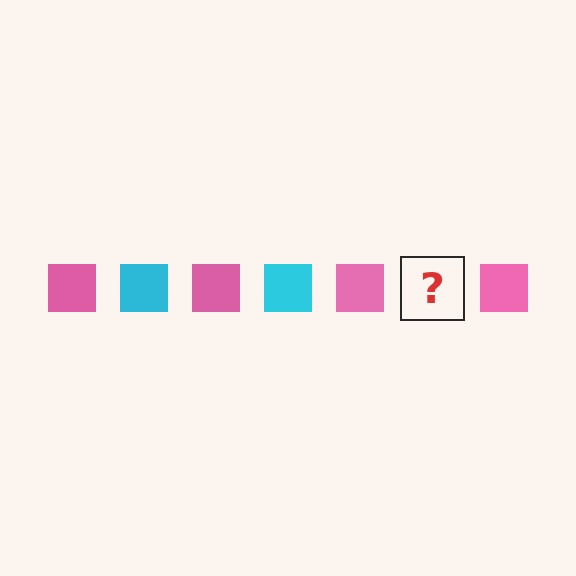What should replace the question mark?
The question mark should be replaced with a cyan square.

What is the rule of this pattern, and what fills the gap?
The rule is that the pattern cycles through pink, cyan squares. The gap should be filled with a cyan square.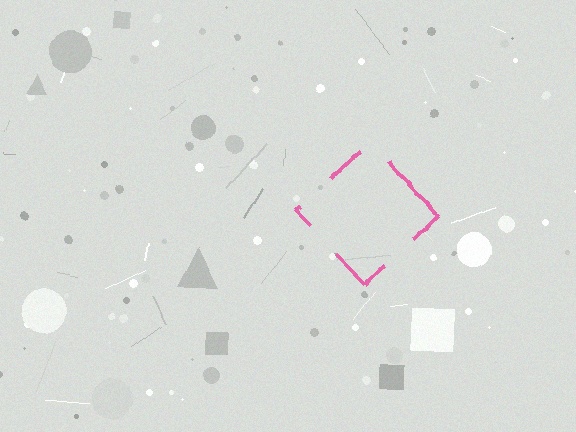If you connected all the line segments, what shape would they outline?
They would outline a diamond.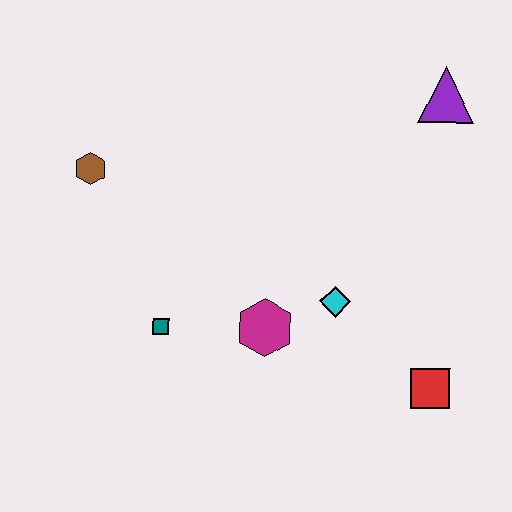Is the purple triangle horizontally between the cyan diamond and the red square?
No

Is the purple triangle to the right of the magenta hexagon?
Yes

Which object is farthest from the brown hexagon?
The red square is farthest from the brown hexagon.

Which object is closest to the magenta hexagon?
The cyan diamond is closest to the magenta hexagon.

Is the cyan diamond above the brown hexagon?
No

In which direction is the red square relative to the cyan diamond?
The red square is to the right of the cyan diamond.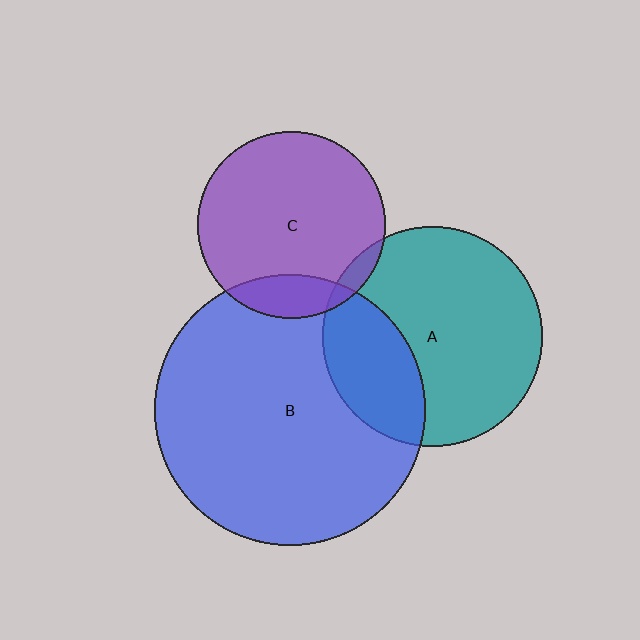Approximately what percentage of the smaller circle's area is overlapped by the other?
Approximately 5%.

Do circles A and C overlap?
Yes.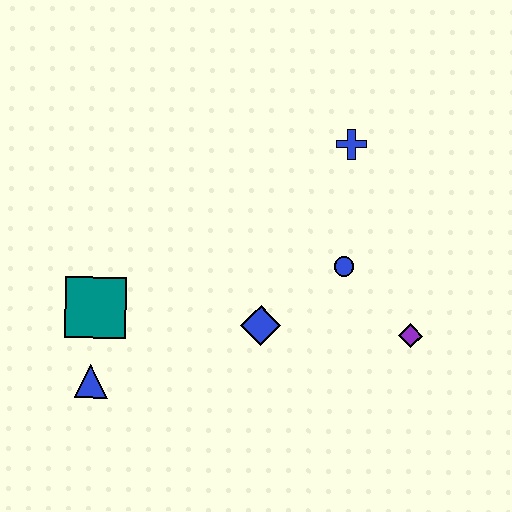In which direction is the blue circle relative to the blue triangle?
The blue circle is to the right of the blue triangle.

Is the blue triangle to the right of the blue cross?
No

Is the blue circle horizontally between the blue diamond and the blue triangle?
No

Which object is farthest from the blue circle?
The blue triangle is farthest from the blue circle.